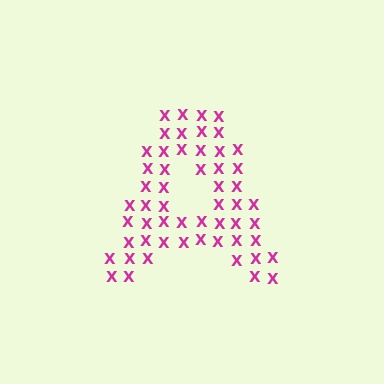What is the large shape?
The large shape is the letter A.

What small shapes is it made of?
It is made of small letter X's.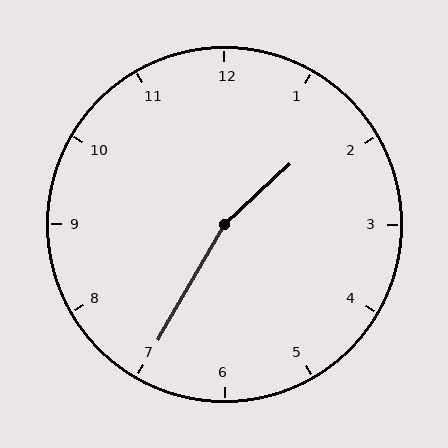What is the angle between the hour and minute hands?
Approximately 162 degrees.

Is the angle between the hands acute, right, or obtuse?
It is obtuse.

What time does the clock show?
1:35.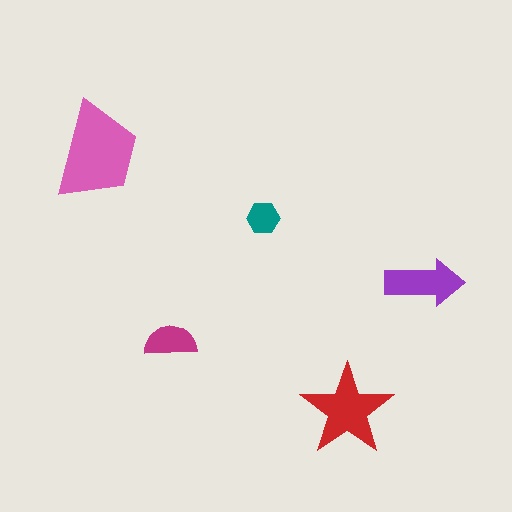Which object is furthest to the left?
The pink trapezoid is leftmost.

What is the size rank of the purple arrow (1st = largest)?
3rd.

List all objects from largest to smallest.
The pink trapezoid, the red star, the purple arrow, the magenta semicircle, the teal hexagon.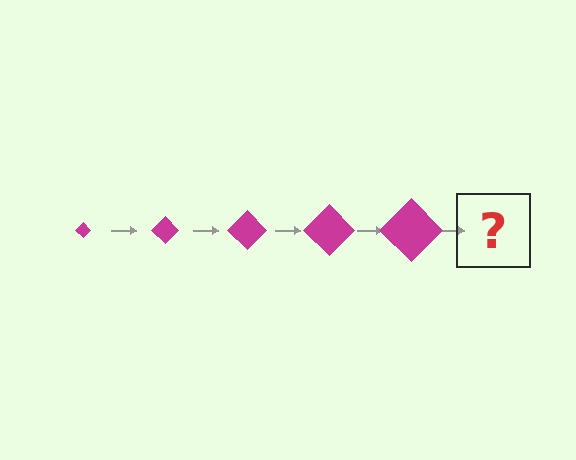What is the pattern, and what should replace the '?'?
The pattern is that the diamond gets progressively larger each step. The '?' should be a magenta diamond, larger than the previous one.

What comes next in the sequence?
The next element should be a magenta diamond, larger than the previous one.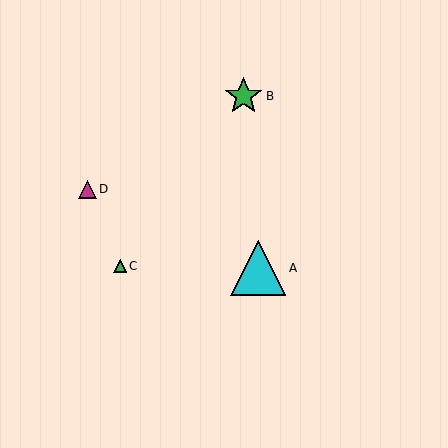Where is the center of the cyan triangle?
The center of the cyan triangle is at (258, 268).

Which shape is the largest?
The cyan triangle (labeled A) is the largest.